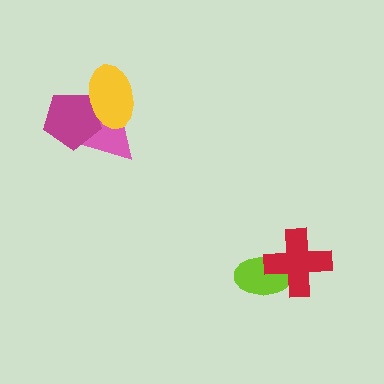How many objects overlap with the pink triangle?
2 objects overlap with the pink triangle.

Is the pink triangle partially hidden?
Yes, it is partially covered by another shape.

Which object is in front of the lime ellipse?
The red cross is in front of the lime ellipse.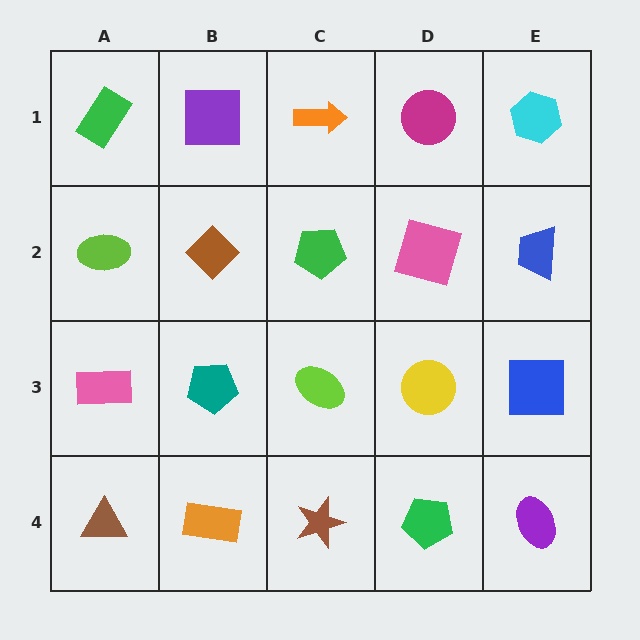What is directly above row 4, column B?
A teal pentagon.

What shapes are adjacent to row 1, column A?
A lime ellipse (row 2, column A), a purple square (row 1, column B).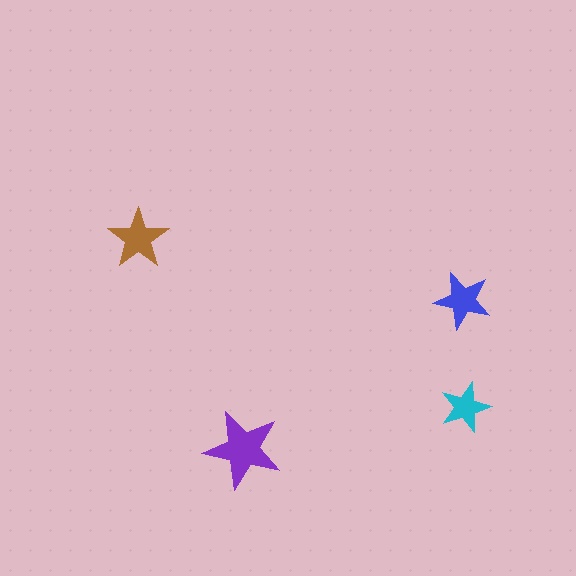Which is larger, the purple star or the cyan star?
The purple one.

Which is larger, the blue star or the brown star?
The brown one.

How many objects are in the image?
There are 4 objects in the image.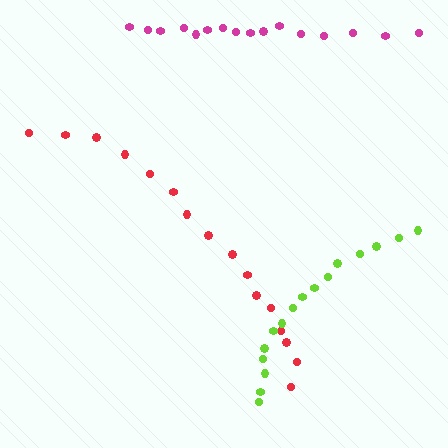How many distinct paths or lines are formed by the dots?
There are 3 distinct paths.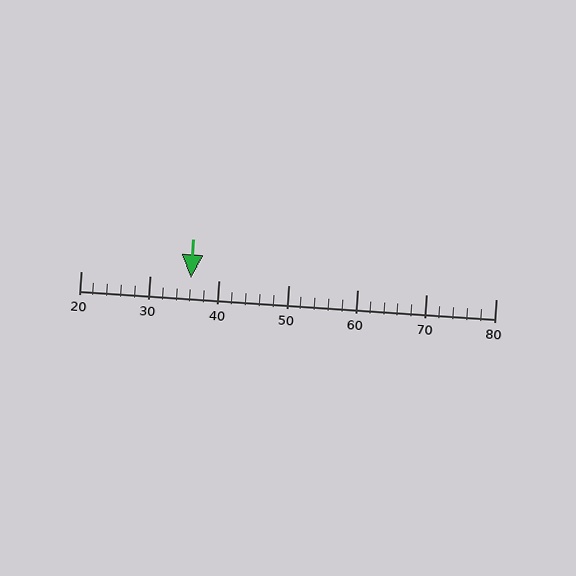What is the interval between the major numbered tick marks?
The major tick marks are spaced 10 units apart.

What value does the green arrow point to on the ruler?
The green arrow points to approximately 36.